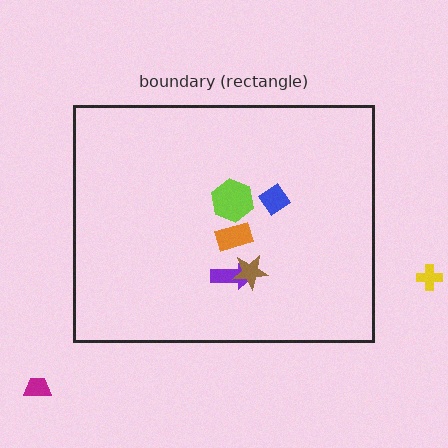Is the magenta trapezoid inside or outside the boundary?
Outside.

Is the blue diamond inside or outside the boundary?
Inside.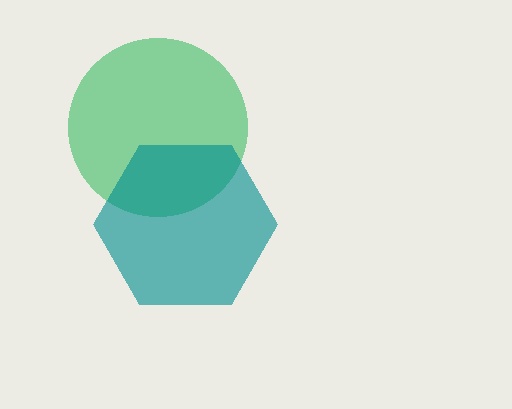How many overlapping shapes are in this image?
There are 2 overlapping shapes in the image.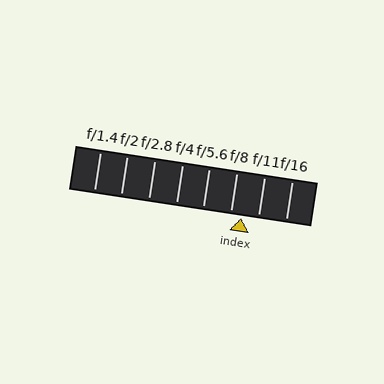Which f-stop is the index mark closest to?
The index mark is closest to f/8.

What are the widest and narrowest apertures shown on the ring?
The widest aperture shown is f/1.4 and the narrowest is f/16.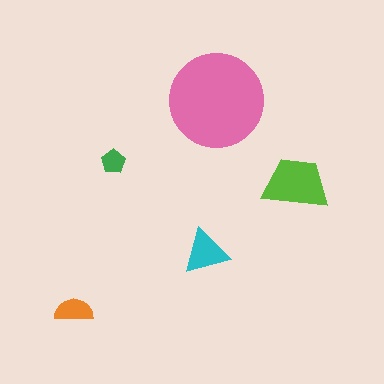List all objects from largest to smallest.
The pink circle, the lime trapezoid, the cyan triangle, the orange semicircle, the green pentagon.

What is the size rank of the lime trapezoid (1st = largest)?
2nd.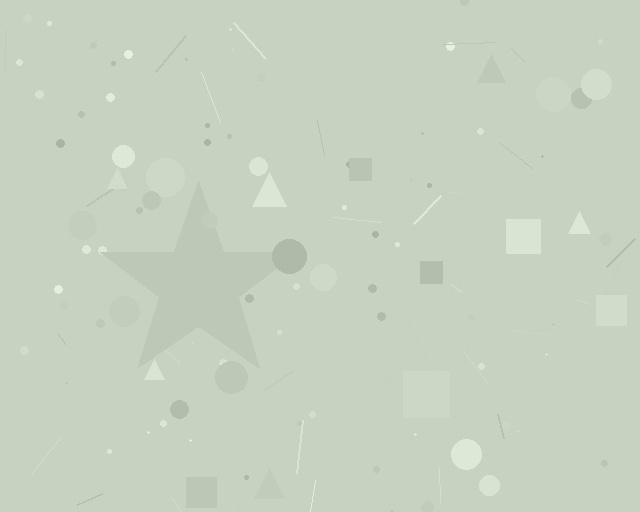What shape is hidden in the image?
A star is hidden in the image.